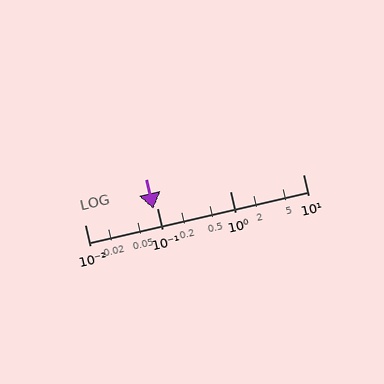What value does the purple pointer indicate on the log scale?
The pointer indicates approximately 0.087.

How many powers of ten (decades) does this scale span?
The scale spans 3 decades, from 0.01 to 10.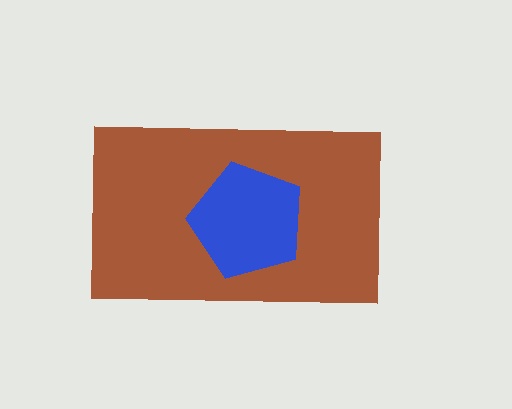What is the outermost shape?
The brown rectangle.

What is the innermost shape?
The blue pentagon.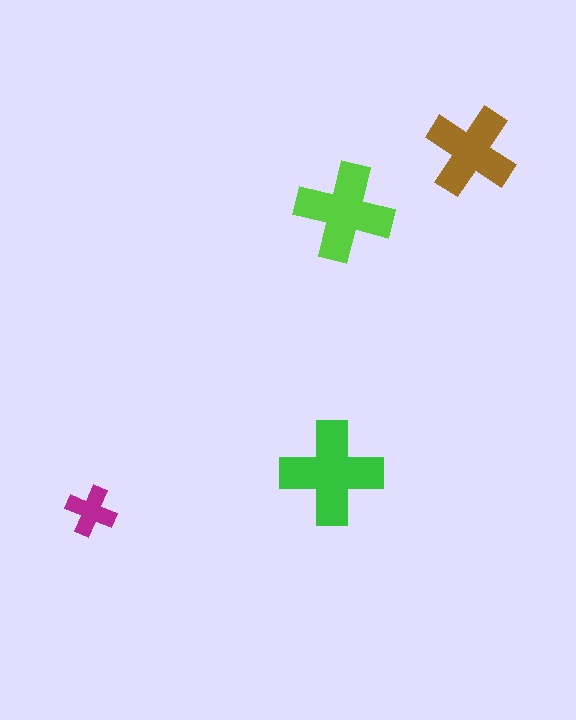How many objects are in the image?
There are 4 objects in the image.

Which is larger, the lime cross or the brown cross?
The lime one.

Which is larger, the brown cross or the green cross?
The green one.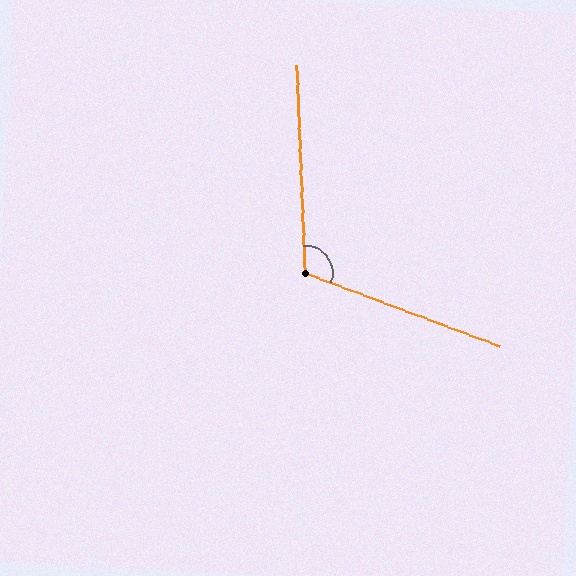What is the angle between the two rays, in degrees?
Approximately 113 degrees.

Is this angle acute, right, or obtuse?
It is obtuse.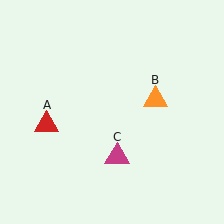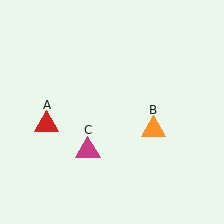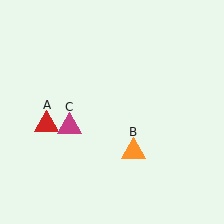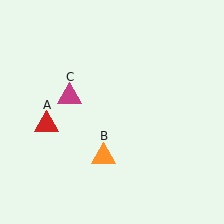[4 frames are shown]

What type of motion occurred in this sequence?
The orange triangle (object B), magenta triangle (object C) rotated clockwise around the center of the scene.